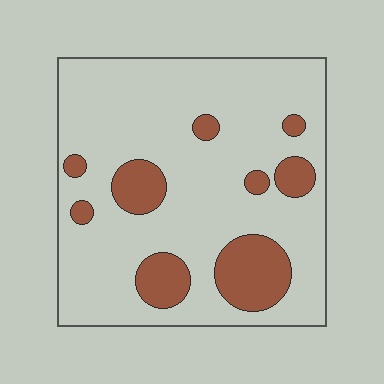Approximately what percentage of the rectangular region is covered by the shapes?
Approximately 20%.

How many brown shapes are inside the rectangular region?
9.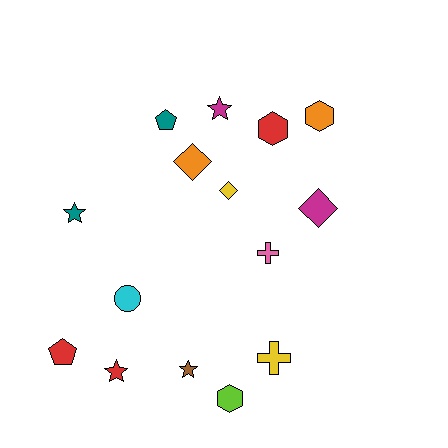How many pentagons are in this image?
There are 2 pentagons.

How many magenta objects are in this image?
There are 2 magenta objects.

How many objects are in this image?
There are 15 objects.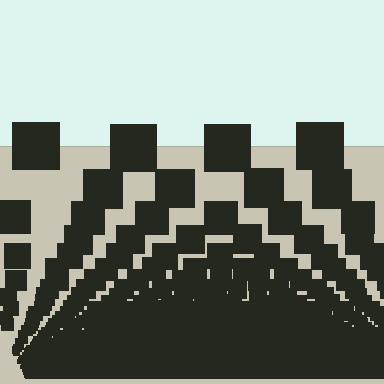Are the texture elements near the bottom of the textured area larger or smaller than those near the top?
Smaller. The gradient is inverted — elements near the bottom are smaller and denser.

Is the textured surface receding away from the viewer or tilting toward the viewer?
The surface appears to tilt toward the viewer. Texture elements get larger and sparser toward the top.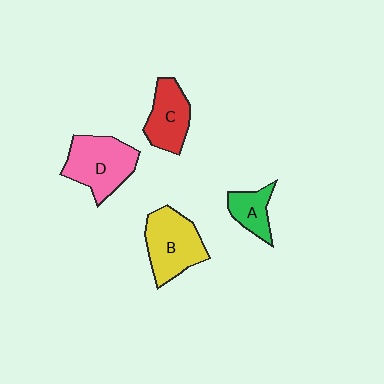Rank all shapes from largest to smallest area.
From largest to smallest: D (pink), B (yellow), C (red), A (green).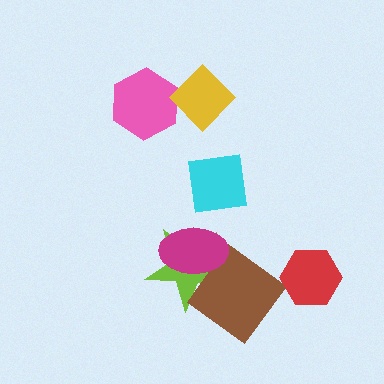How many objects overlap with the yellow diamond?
1 object overlaps with the yellow diamond.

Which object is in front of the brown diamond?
The magenta ellipse is in front of the brown diamond.